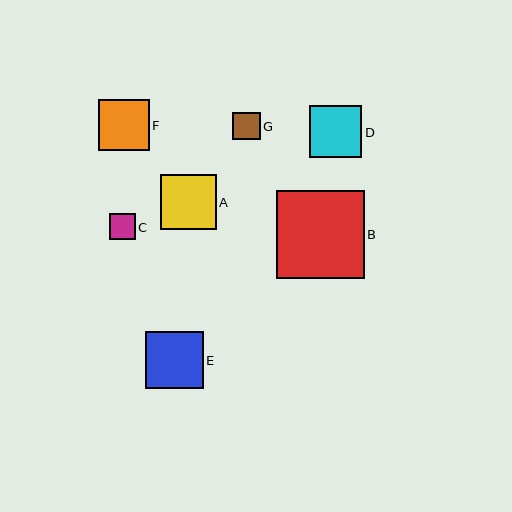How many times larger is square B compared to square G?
Square B is approximately 3.2 times the size of square G.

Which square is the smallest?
Square C is the smallest with a size of approximately 26 pixels.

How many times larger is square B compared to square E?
Square B is approximately 1.5 times the size of square E.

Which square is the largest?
Square B is the largest with a size of approximately 88 pixels.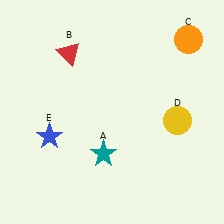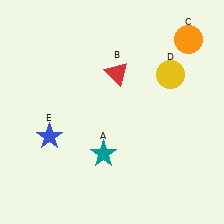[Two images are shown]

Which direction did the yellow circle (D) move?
The yellow circle (D) moved up.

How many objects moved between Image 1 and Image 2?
2 objects moved between the two images.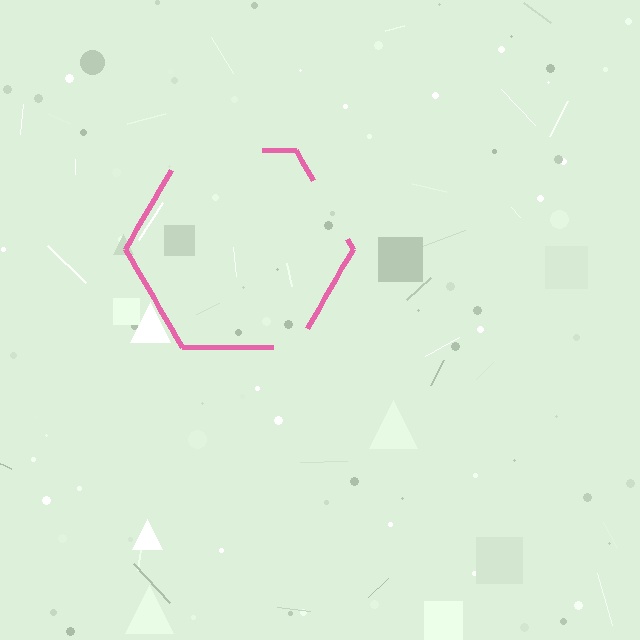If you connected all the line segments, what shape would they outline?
They would outline a hexagon.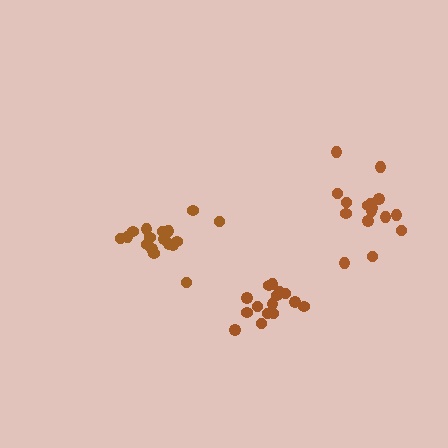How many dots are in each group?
Group 1: 15 dots, Group 2: 17 dots, Group 3: 16 dots (48 total).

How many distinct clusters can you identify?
There are 3 distinct clusters.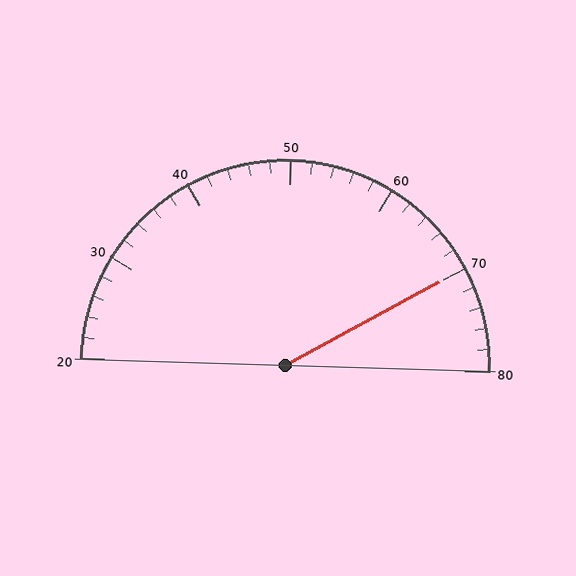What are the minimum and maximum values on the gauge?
The gauge ranges from 20 to 80.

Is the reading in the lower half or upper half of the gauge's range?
The reading is in the upper half of the range (20 to 80).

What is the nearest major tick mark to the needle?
The nearest major tick mark is 70.